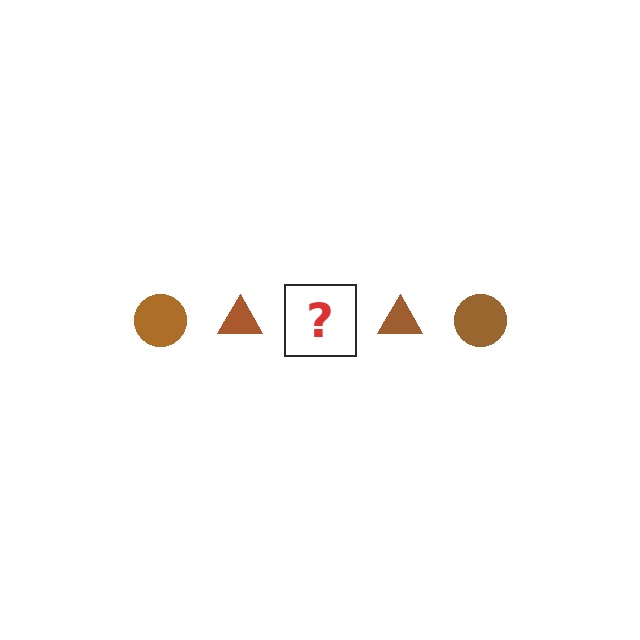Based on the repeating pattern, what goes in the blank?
The blank should be a brown circle.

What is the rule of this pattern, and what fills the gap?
The rule is that the pattern cycles through circle, triangle shapes in brown. The gap should be filled with a brown circle.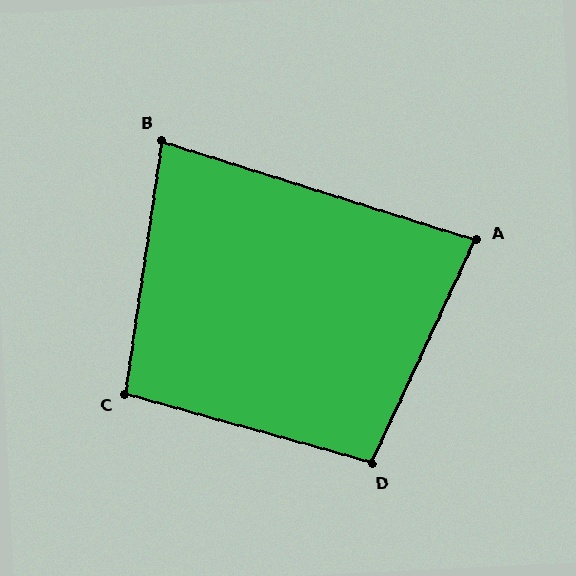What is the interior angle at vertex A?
Approximately 82 degrees (acute).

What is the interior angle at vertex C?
Approximately 98 degrees (obtuse).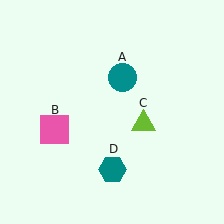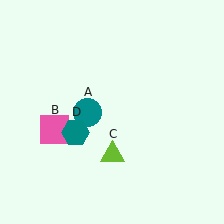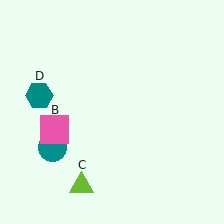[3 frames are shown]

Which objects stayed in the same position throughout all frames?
Pink square (object B) remained stationary.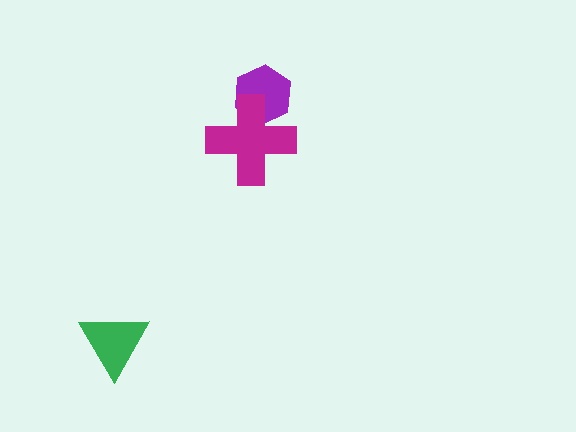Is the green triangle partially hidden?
No, no other shape covers it.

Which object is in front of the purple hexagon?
The magenta cross is in front of the purple hexagon.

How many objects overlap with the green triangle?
0 objects overlap with the green triangle.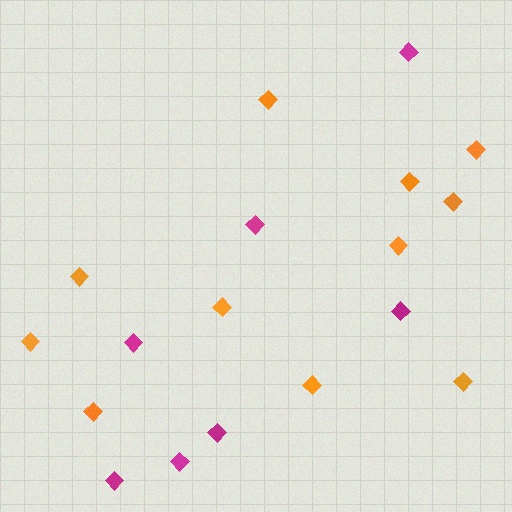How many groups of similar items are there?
There are 2 groups: one group of magenta diamonds (7) and one group of orange diamonds (11).